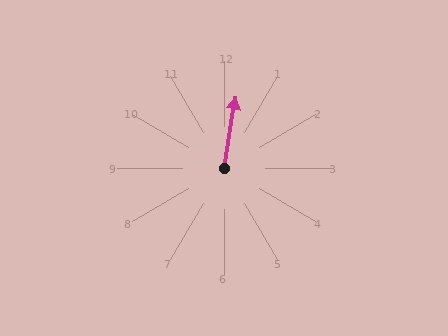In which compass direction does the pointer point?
North.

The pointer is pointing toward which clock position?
Roughly 12 o'clock.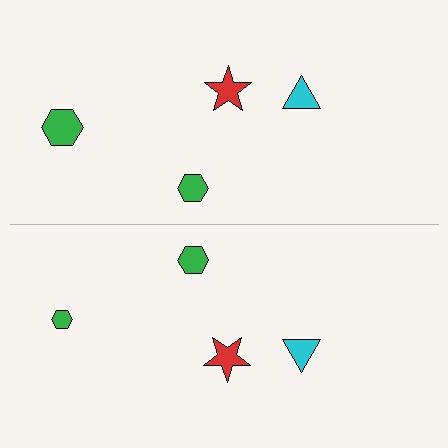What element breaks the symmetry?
The green hexagon on the bottom side has a different size than its mirror counterpart.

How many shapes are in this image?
There are 8 shapes in this image.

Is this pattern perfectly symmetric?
No, the pattern is not perfectly symmetric. The green hexagon on the bottom side has a different size than its mirror counterpart.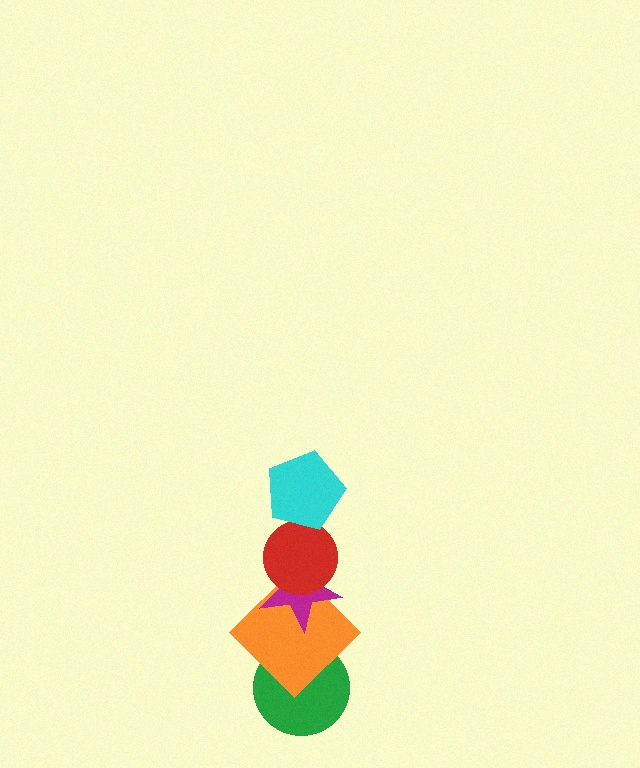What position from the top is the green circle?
The green circle is 5th from the top.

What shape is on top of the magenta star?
The red circle is on top of the magenta star.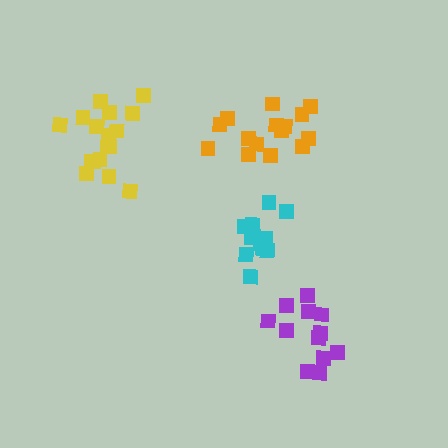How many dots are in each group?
Group 1: 13 dots, Group 2: 15 dots, Group 3: 17 dots, Group 4: 12 dots (57 total).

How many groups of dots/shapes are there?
There are 4 groups.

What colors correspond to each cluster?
The clusters are colored: cyan, orange, yellow, purple.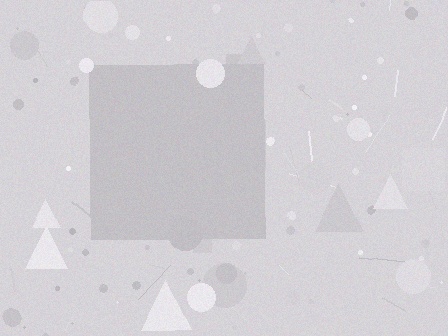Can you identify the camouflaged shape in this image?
The camouflaged shape is a square.